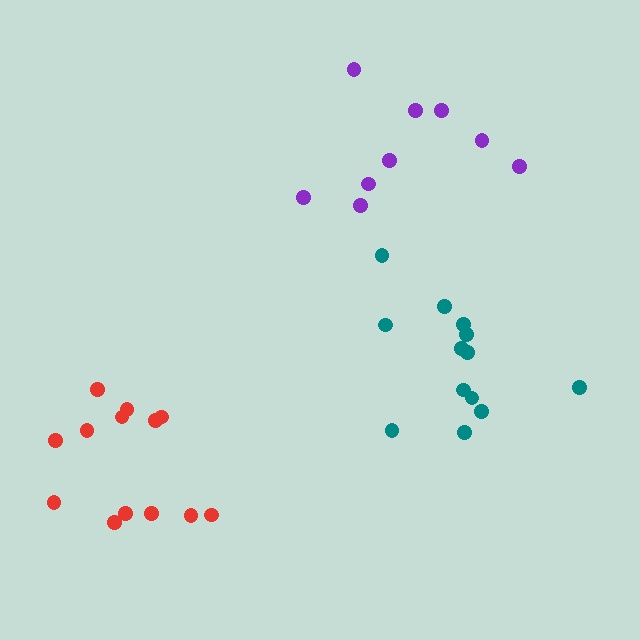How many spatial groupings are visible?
There are 3 spatial groupings.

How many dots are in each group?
Group 1: 13 dots, Group 2: 13 dots, Group 3: 9 dots (35 total).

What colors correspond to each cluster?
The clusters are colored: teal, red, purple.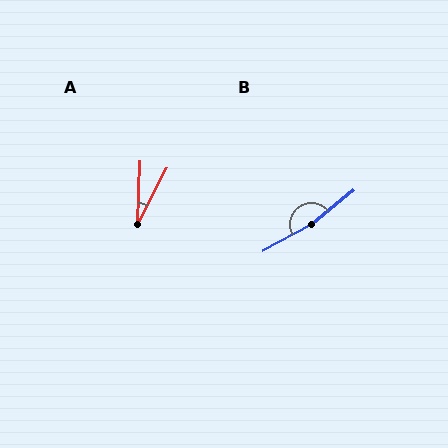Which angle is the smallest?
A, at approximately 26 degrees.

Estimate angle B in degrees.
Approximately 170 degrees.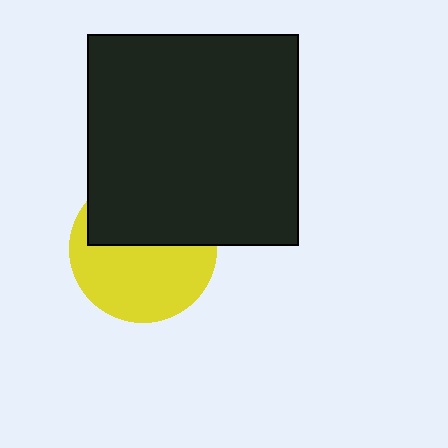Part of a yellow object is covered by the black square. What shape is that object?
It is a circle.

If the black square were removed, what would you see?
You would see the complete yellow circle.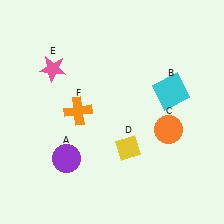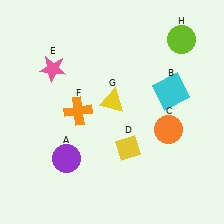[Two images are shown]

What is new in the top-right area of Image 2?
A yellow triangle (G) was added in the top-right area of Image 2.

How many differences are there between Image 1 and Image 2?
There are 2 differences between the two images.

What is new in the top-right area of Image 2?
A lime circle (H) was added in the top-right area of Image 2.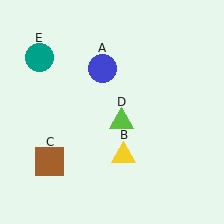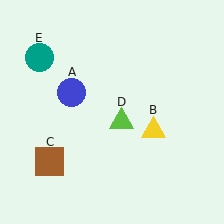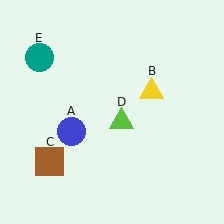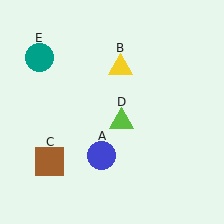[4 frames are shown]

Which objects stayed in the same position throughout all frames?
Brown square (object C) and lime triangle (object D) and teal circle (object E) remained stationary.